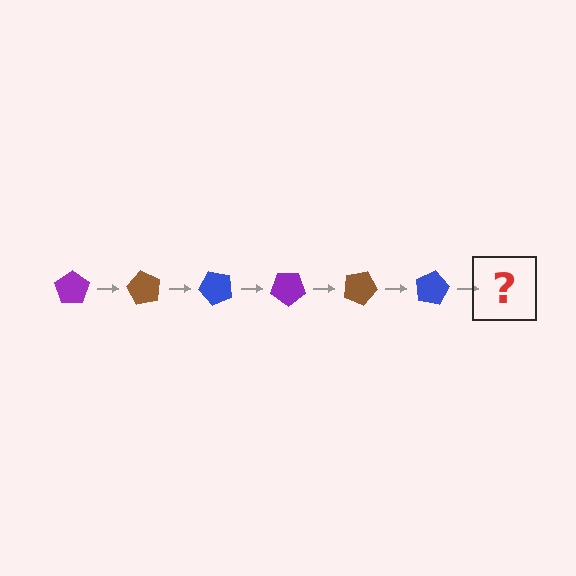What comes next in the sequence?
The next element should be a purple pentagon, rotated 360 degrees from the start.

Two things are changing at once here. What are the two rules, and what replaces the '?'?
The two rules are that it rotates 60 degrees each step and the color cycles through purple, brown, and blue. The '?' should be a purple pentagon, rotated 360 degrees from the start.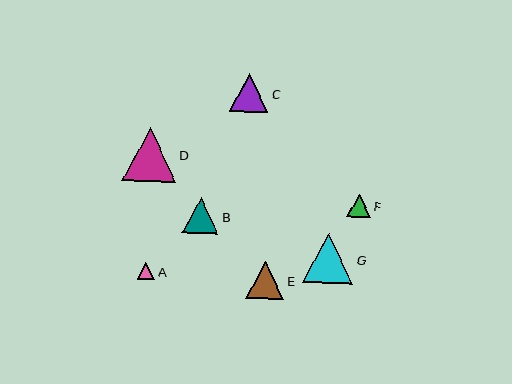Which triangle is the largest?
Triangle D is the largest with a size of approximately 54 pixels.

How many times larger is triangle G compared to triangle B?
Triangle G is approximately 1.4 times the size of triangle B.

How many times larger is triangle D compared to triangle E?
Triangle D is approximately 1.4 times the size of triangle E.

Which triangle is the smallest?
Triangle A is the smallest with a size of approximately 18 pixels.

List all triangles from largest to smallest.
From largest to smallest: D, G, C, E, B, F, A.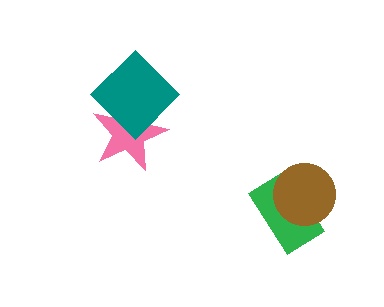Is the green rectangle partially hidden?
Yes, it is partially covered by another shape.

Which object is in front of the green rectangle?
The brown circle is in front of the green rectangle.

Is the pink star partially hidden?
Yes, it is partially covered by another shape.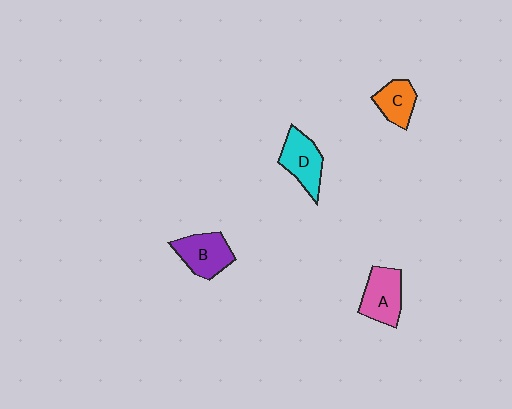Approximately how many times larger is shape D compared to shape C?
Approximately 1.3 times.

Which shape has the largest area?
Shape A (pink).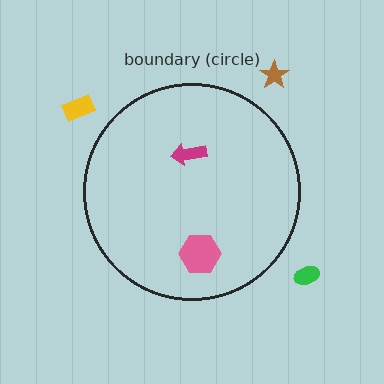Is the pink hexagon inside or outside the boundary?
Inside.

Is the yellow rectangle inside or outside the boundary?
Outside.